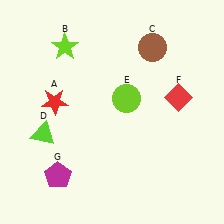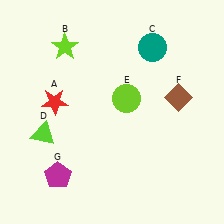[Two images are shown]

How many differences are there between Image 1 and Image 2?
There are 2 differences between the two images.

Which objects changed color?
C changed from brown to teal. F changed from red to brown.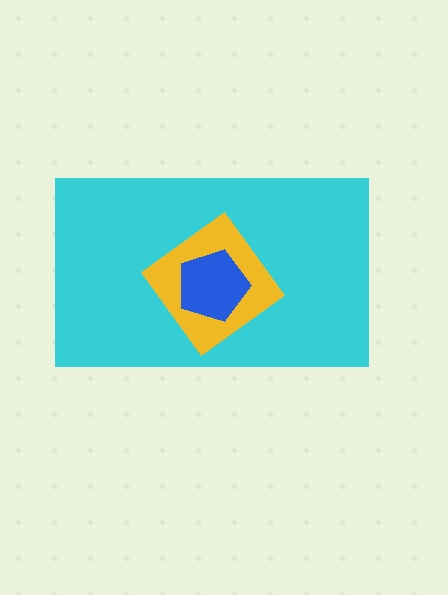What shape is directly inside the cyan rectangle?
The yellow diamond.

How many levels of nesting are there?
3.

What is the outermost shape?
The cyan rectangle.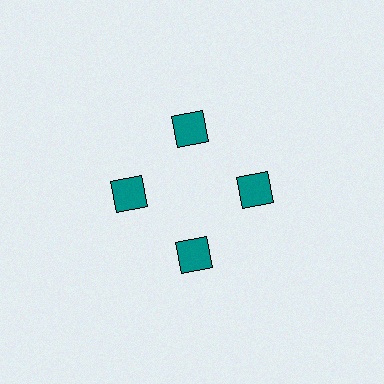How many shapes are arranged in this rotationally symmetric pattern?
There are 4 shapes, arranged in 4 groups of 1.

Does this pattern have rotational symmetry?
Yes, this pattern has 4-fold rotational symmetry. It looks the same after rotating 90 degrees around the center.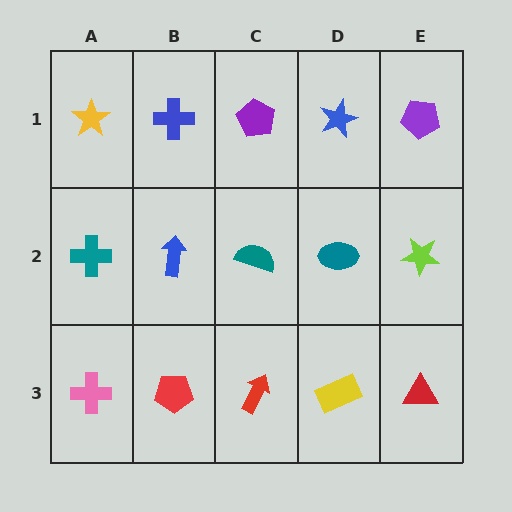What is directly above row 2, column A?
A yellow star.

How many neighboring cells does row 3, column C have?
3.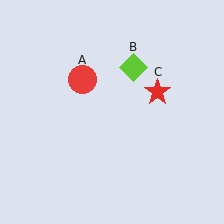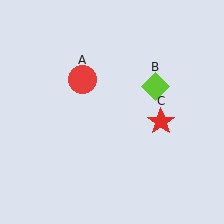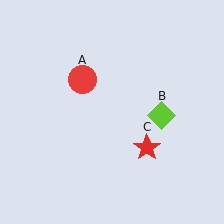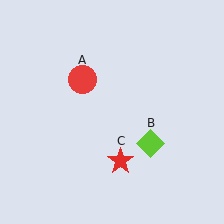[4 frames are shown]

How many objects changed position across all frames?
2 objects changed position: lime diamond (object B), red star (object C).